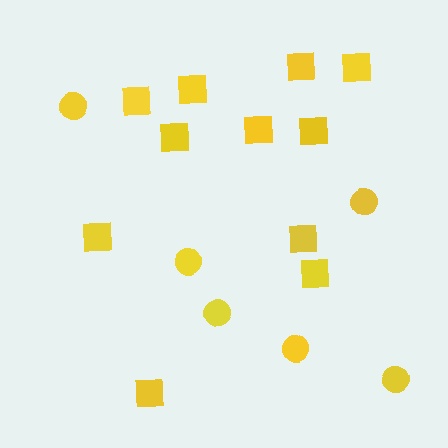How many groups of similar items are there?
There are 2 groups: one group of circles (6) and one group of squares (11).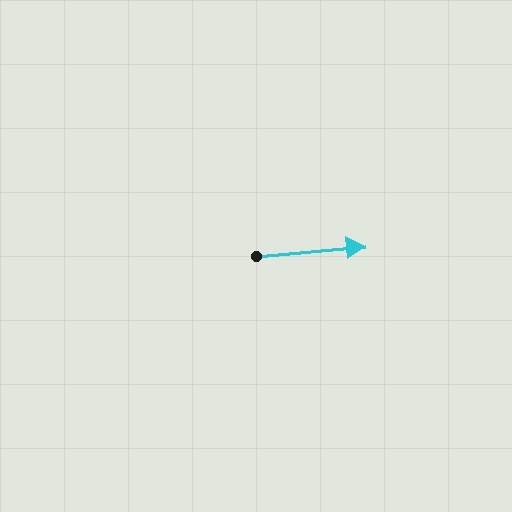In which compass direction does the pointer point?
East.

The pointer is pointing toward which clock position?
Roughly 3 o'clock.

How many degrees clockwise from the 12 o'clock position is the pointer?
Approximately 85 degrees.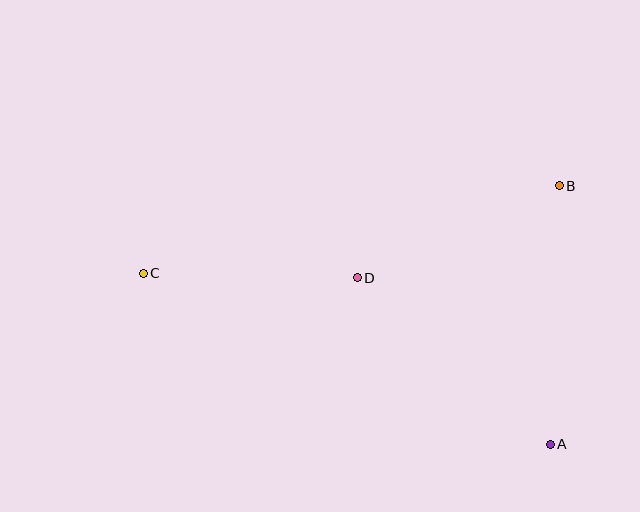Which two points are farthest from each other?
Points A and C are farthest from each other.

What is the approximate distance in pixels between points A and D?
The distance between A and D is approximately 255 pixels.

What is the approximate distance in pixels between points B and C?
The distance between B and C is approximately 425 pixels.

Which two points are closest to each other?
Points C and D are closest to each other.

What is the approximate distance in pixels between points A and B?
The distance between A and B is approximately 259 pixels.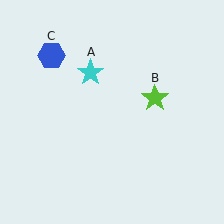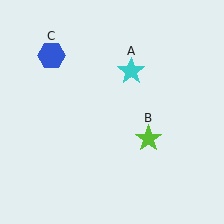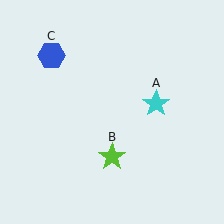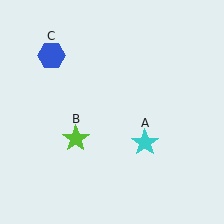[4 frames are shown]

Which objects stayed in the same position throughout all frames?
Blue hexagon (object C) remained stationary.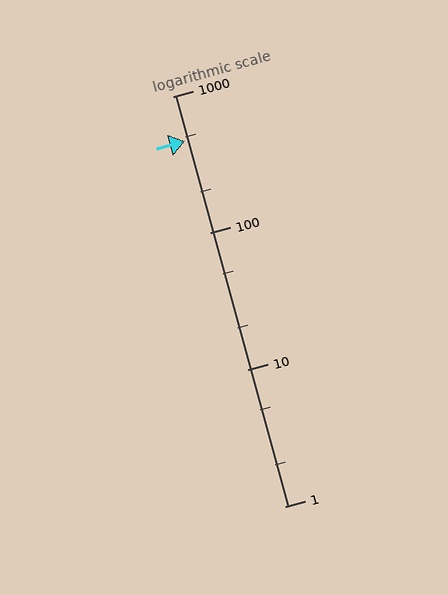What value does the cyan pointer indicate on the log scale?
The pointer indicates approximately 470.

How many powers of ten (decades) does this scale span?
The scale spans 3 decades, from 1 to 1000.